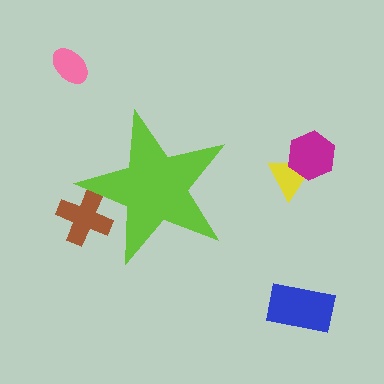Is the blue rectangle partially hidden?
No, the blue rectangle is fully visible.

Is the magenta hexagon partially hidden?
No, the magenta hexagon is fully visible.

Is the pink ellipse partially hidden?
No, the pink ellipse is fully visible.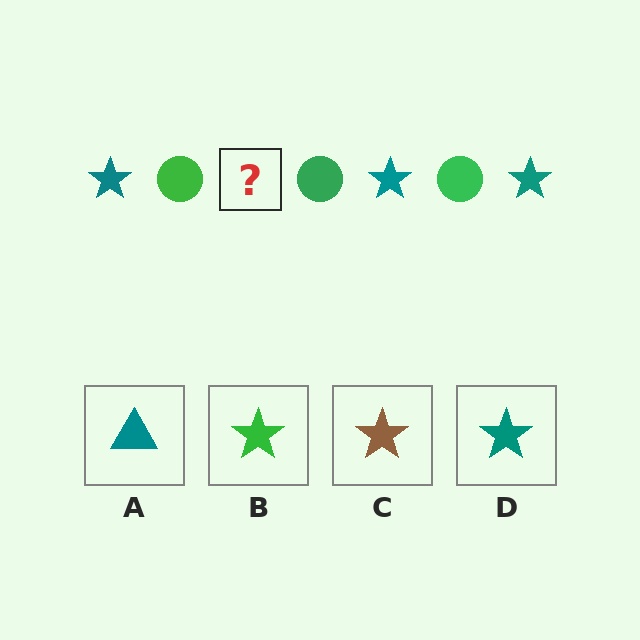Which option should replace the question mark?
Option D.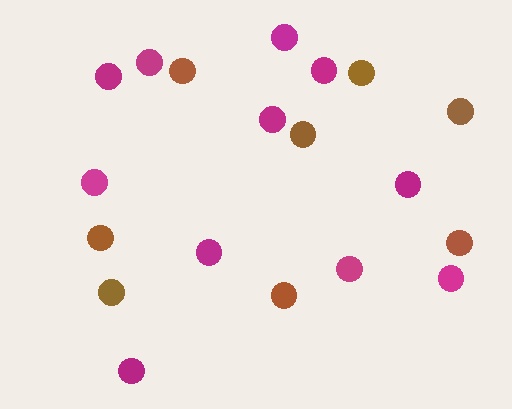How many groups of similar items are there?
There are 2 groups: one group of brown circles (8) and one group of magenta circles (11).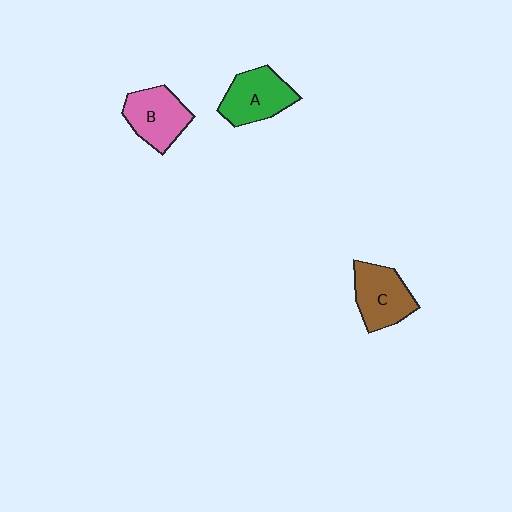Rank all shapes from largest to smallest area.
From largest to smallest: C (brown), A (green), B (pink).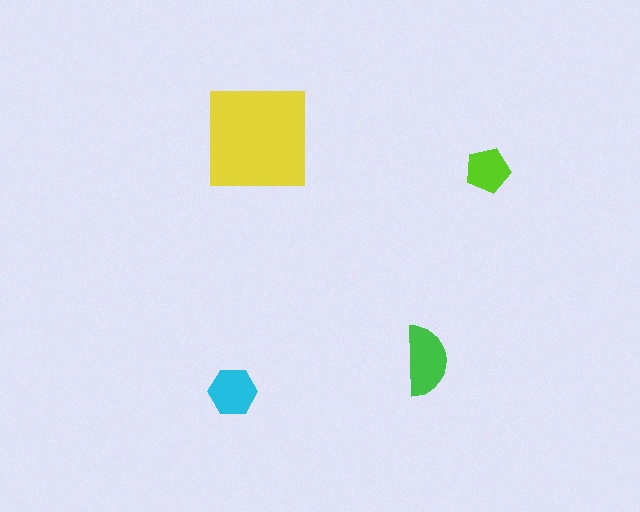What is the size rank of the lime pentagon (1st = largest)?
4th.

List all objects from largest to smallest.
The yellow square, the green semicircle, the cyan hexagon, the lime pentagon.